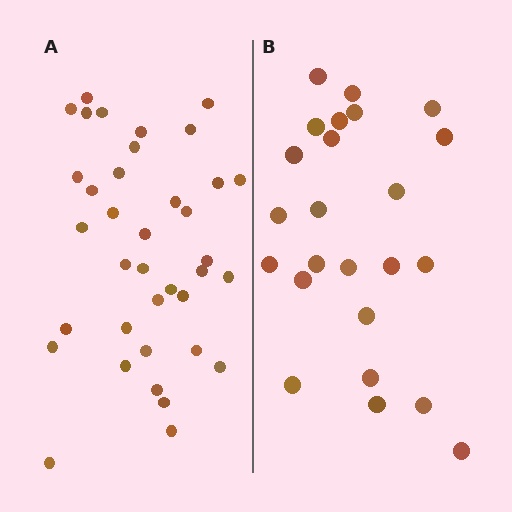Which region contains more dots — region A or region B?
Region A (the left region) has more dots.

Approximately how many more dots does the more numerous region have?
Region A has approximately 15 more dots than region B.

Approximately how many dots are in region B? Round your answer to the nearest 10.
About 20 dots. (The exact count is 24, which rounds to 20.)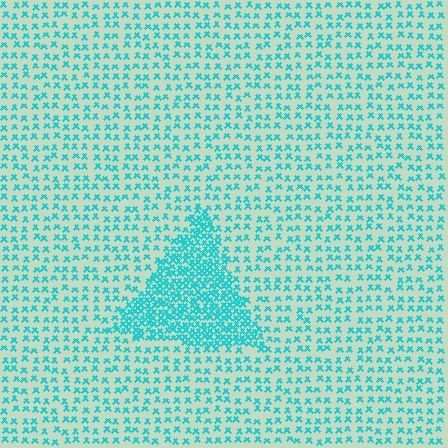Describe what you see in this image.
The image contains small cyan elements arranged at two different densities. A triangle-shaped region is visible where the elements are more densely packed than the surrounding area.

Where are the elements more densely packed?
The elements are more densely packed inside the triangle boundary.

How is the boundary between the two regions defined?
The boundary is defined by a change in element density (approximately 2.6x ratio). All elements are the same color, size, and shape.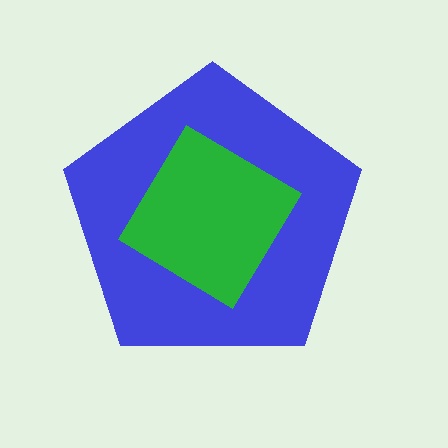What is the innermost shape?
The green diamond.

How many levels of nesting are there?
2.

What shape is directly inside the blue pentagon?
The green diamond.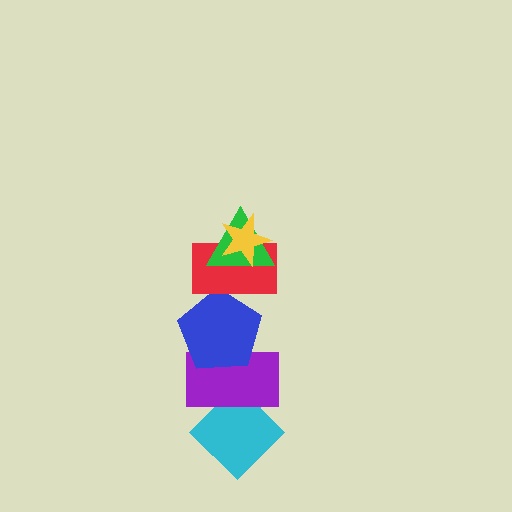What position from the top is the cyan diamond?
The cyan diamond is 6th from the top.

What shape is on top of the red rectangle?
The green triangle is on top of the red rectangle.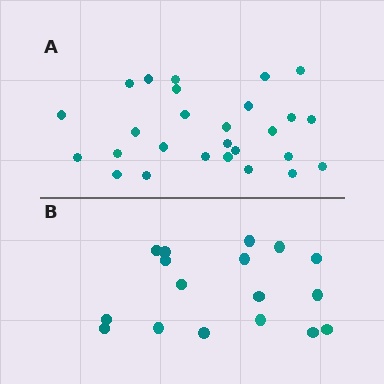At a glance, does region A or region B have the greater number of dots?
Region A (the top region) has more dots.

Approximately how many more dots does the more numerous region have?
Region A has roughly 10 or so more dots than region B.